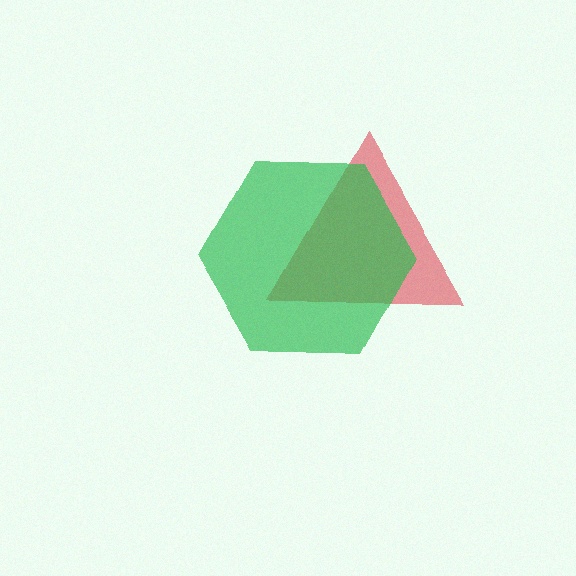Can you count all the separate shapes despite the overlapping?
Yes, there are 2 separate shapes.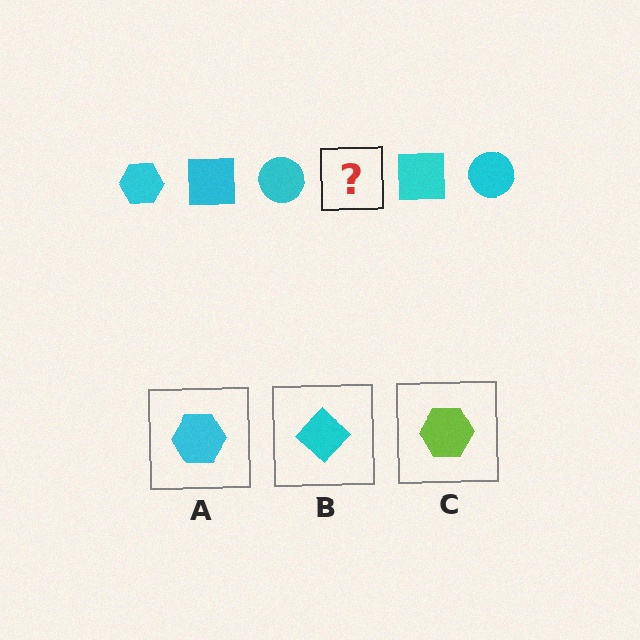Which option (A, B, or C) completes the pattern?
A.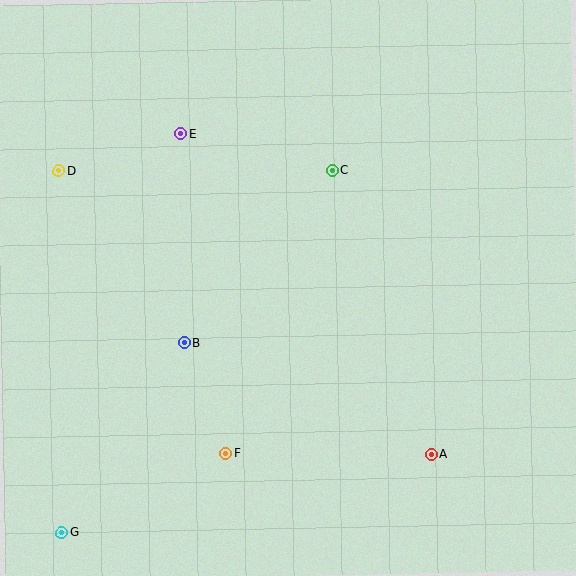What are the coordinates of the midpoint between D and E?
The midpoint between D and E is at (120, 153).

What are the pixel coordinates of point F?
Point F is at (226, 454).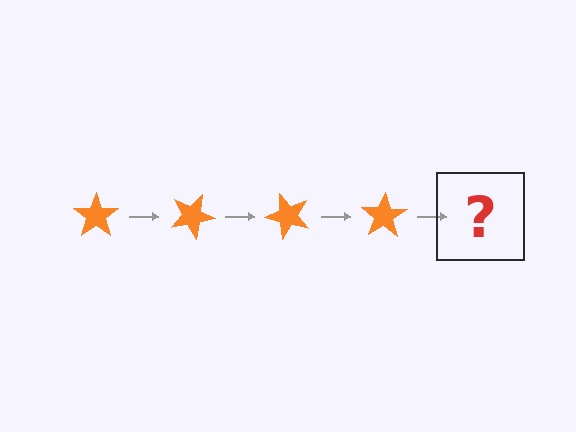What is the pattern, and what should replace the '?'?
The pattern is that the star rotates 25 degrees each step. The '?' should be an orange star rotated 100 degrees.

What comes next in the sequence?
The next element should be an orange star rotated 100 degrees.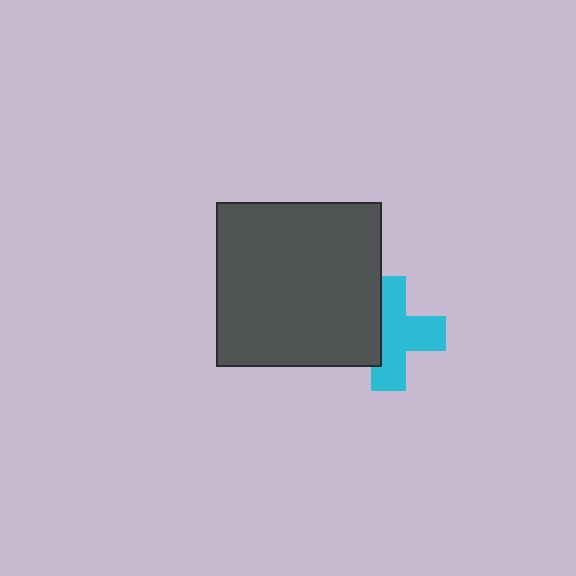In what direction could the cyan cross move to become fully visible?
The cyan cross could move right. That would shift it out from behind the dark gray square entirely.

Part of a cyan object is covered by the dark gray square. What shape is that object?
It is a cross.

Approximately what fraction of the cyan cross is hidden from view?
Roughly 35% of the cyan cross is hidden behind the dark gray square.